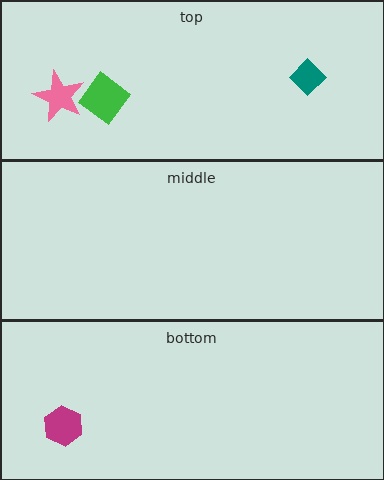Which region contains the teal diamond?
The top region.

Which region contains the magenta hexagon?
The bottom region.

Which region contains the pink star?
The top region.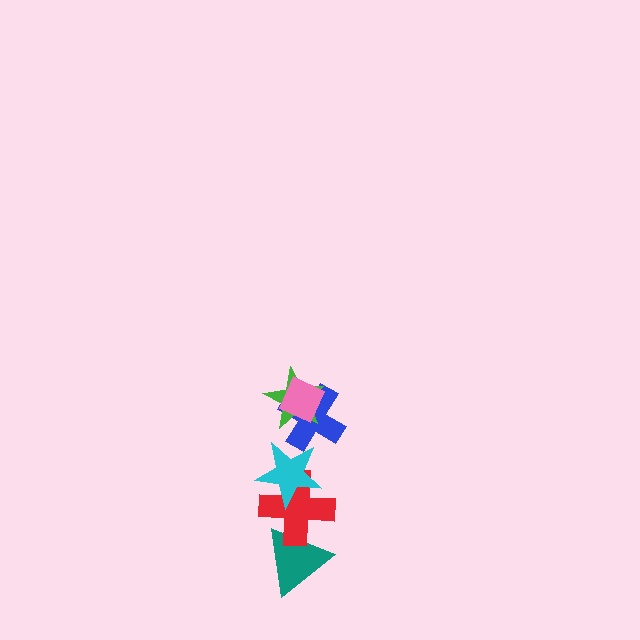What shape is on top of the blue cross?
The green star is on top of the blue cross.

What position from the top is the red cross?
The red cross is 5th from the top.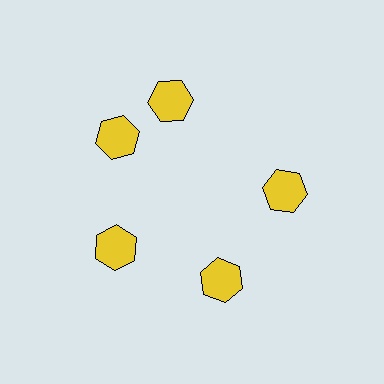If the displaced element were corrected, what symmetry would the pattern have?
It would have 5-fold rotational symmetry — the pattern would map onto itself every 72 degrees.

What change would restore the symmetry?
The symmetry would be restored by rotating it back into even spacing with its neighbors so that all 5 hexagons sit at equal angles and equal distance from the center.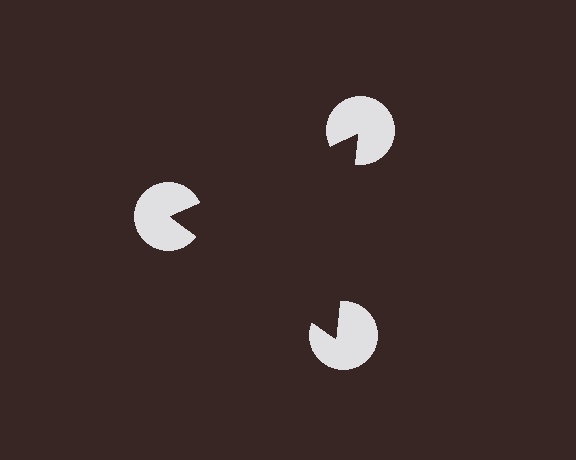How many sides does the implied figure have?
3 sides.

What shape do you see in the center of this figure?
An illusory triangle — its edges are inferred from the aligned wedge cuts in the pac-man discs, not physically drawn.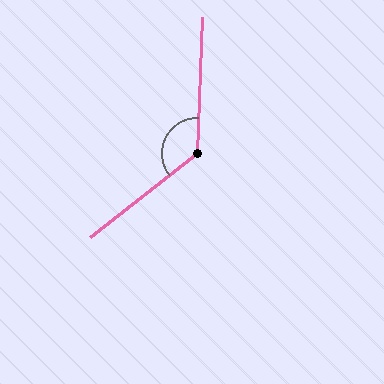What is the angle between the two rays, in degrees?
Approximately 130 degrees.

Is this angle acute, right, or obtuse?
It is obtuse.